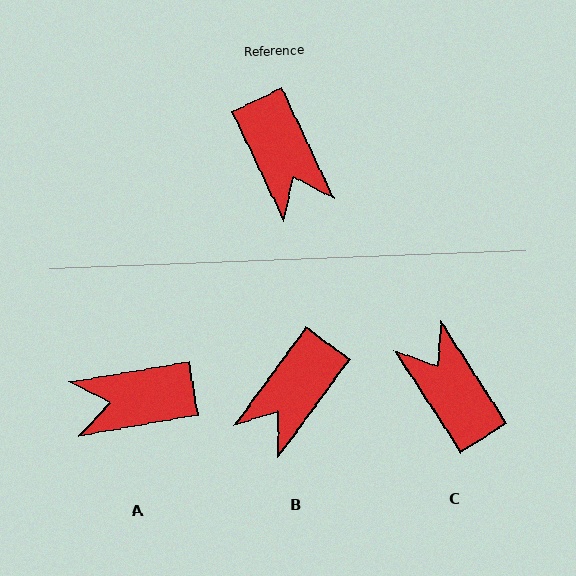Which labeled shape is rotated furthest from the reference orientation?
C, about 172 degrees away.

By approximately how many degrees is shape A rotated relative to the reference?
Approximately 105 degrees clockwise.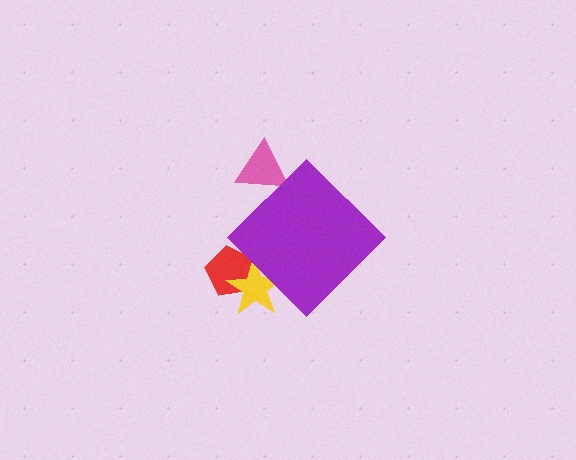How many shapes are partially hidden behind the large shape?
3 shapes are partially hidden.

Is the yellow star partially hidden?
Yes, the yellow star is partially hidden behind the purple diamond.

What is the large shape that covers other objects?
A purple diamond.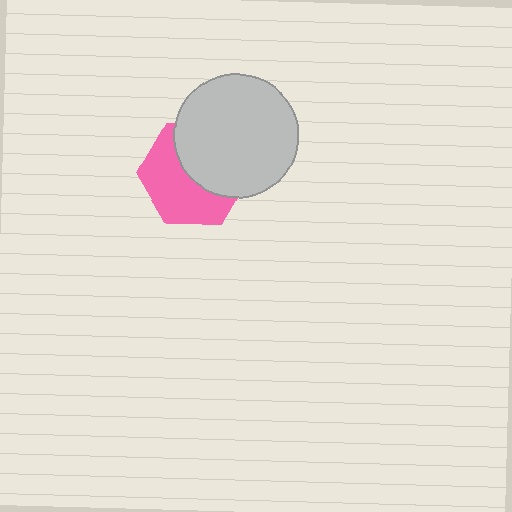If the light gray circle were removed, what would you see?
You would see the complete pink hexagon.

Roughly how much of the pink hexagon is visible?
About half of it is visible (roughly 52%).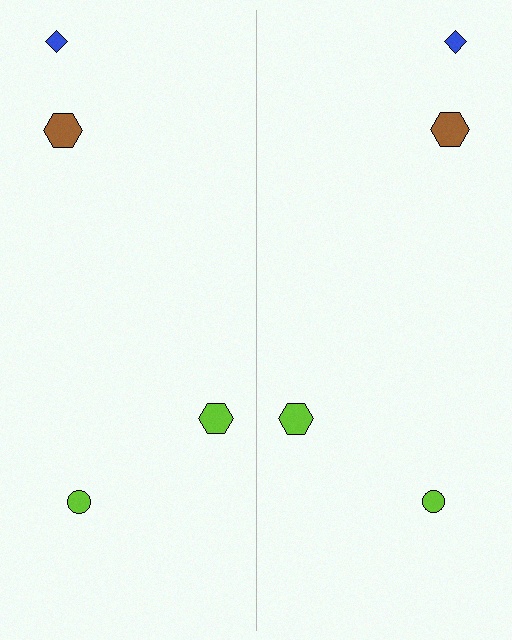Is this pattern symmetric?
Yes, this pattern has bilateral (reflection) symmetry.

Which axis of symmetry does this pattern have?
The pattern has a vertical axis of symmetry running through the center of the image.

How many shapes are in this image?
There are 8 shapes in this image.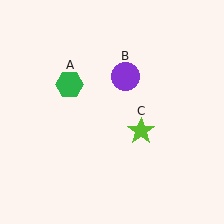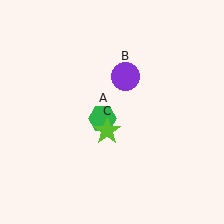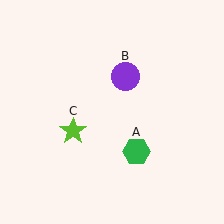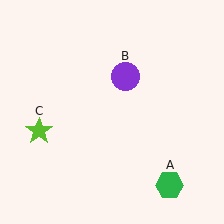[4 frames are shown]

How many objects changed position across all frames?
2 objects changed position: green hexagon (object A), lime star (object C).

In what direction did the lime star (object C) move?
The lime star (object C) moved left.